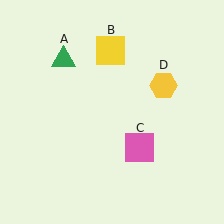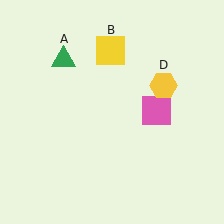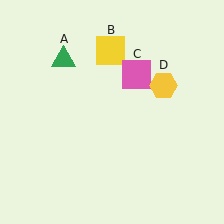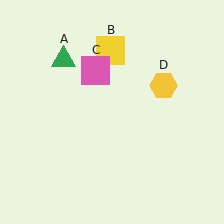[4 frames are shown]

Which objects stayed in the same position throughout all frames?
Green triangle (object A) and yellow square (object B) and yellow hexagon (object D) remained stationary.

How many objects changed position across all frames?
1 object changed position: pink square (object C).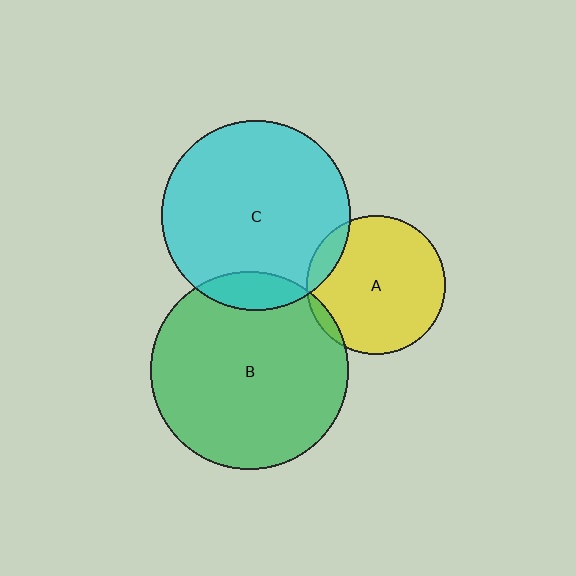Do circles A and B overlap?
Yes.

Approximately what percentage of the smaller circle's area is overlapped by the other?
Approximately 5%.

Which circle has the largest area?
Circle B (green).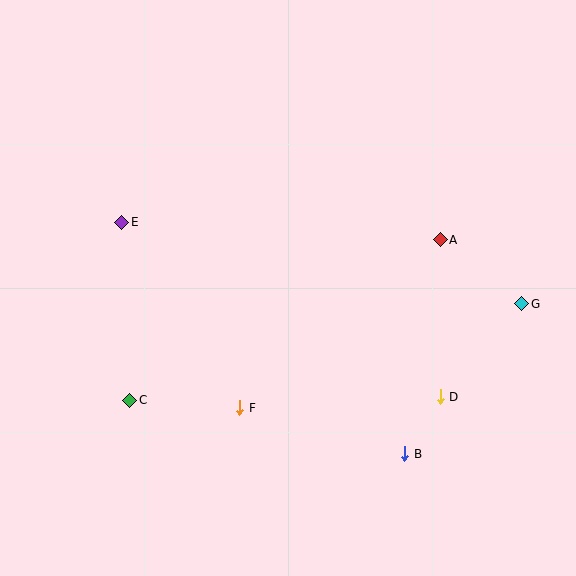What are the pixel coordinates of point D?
Point D is at (440, 397).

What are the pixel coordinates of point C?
Point C is at (130, 400).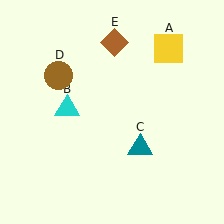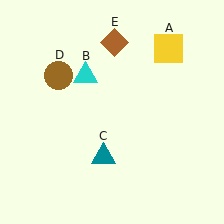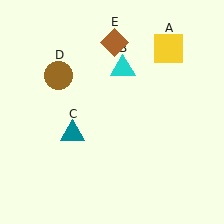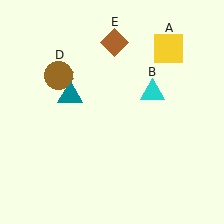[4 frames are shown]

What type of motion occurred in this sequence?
The cyan triangle (object B), teal triangle (object C) rotated clockwise around the center of the scene.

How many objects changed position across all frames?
2 objects changed position: cyan triangle (object B), teal triangle (object C).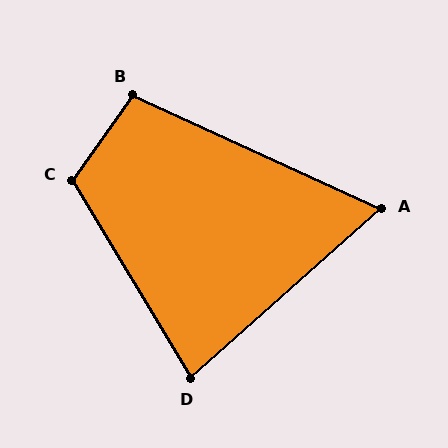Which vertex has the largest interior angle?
C, at approximately 114 degrees.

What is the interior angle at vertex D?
Approximately 79 degrees (acute).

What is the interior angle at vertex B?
Approximately 101 degrees (obtuse).